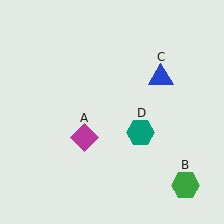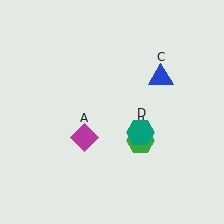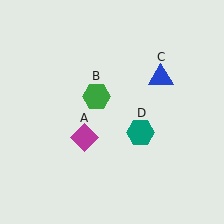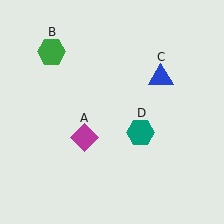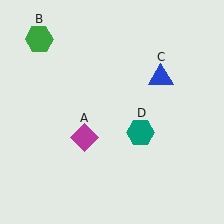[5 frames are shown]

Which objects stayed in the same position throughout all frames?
Magenta diamond (object A) and blue triangle (object C) and teal hexagon (object D) remained stationary.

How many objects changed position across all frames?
1 object changed position: green hexagon (object B).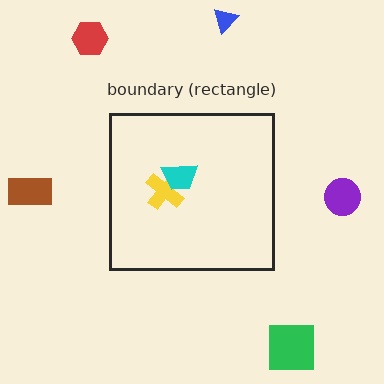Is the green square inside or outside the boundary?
Outside.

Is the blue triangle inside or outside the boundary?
Outside.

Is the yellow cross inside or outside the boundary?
Inside.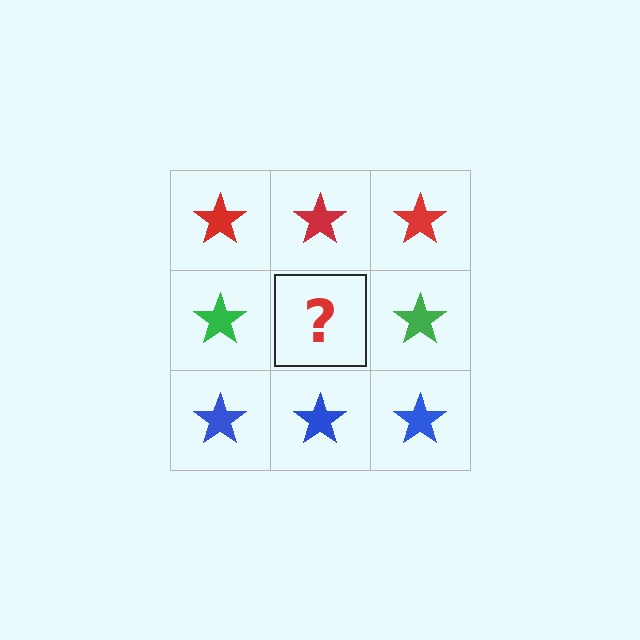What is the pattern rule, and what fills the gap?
The rule is that each row has a consistent color. The gap should be filled with a green star.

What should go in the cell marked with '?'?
The missing cell should contain a green star.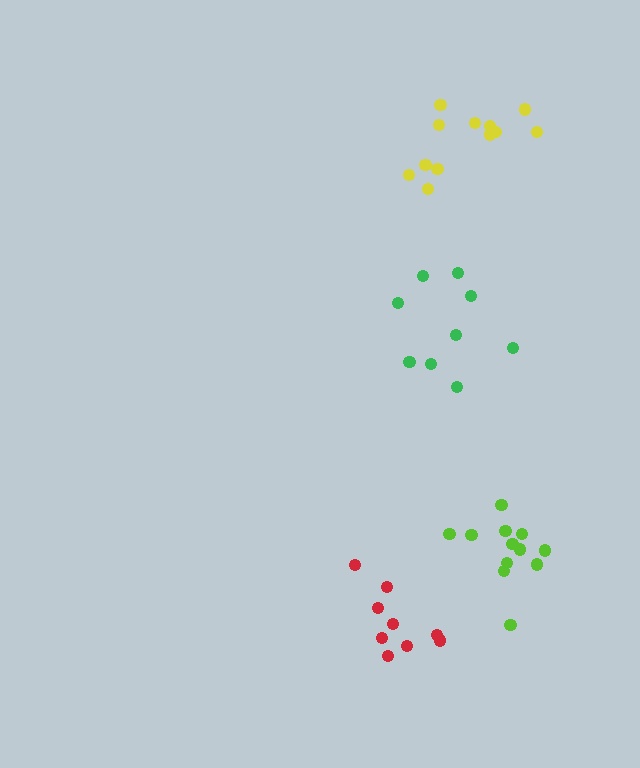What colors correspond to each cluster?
The clusters are colored: yellow, red, green, lime.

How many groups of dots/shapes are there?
There are 4 groups.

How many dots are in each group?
Group 1: 12 dots, Group 2: 9 dots, Group 3: 9 dots, Group 4: 12 dots (42 total).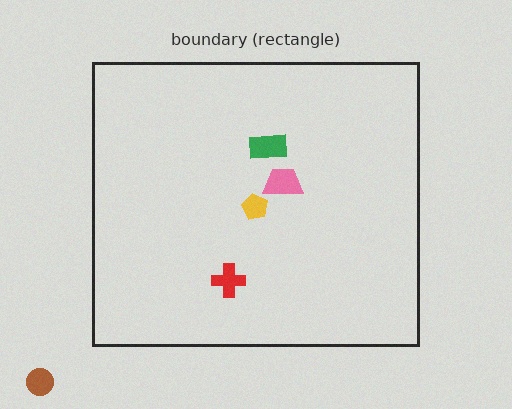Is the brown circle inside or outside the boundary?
Outside.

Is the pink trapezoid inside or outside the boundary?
Inside.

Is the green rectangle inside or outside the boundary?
Inside.